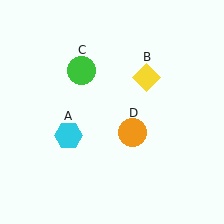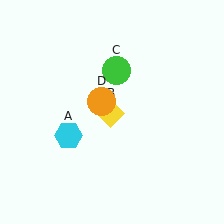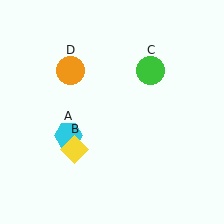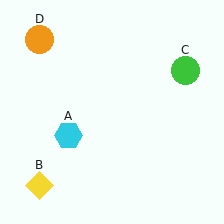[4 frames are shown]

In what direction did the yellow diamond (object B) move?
The yellow diamond (object B) moved down and to the left.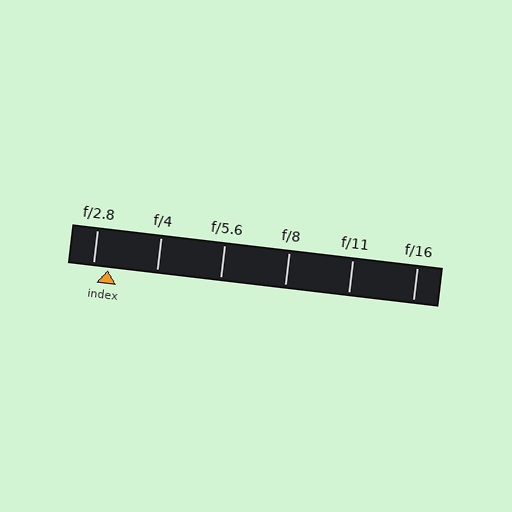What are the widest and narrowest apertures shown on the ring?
The widest aperture shown is f/2.8 and the narrowest is f/16.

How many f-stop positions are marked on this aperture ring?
There are 6 f-stop positions marked.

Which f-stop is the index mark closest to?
The index mark is closest to f/2.8.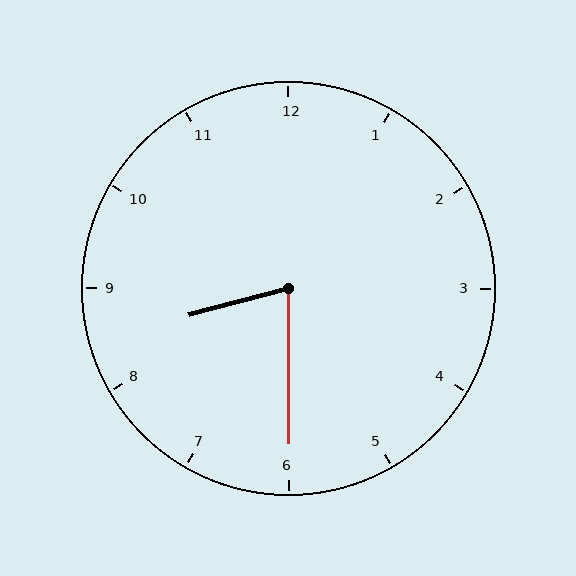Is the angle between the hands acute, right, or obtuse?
It is acute.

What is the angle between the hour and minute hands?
Approximately 75 degrees.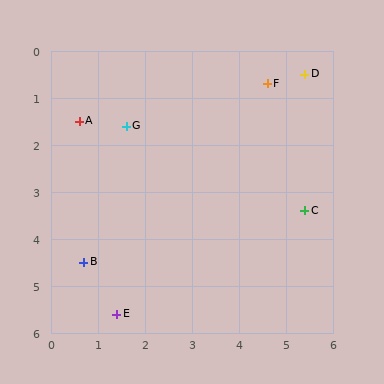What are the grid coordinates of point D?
Point D is at approximately (5.4, 0.5).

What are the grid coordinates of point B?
Point B is at approximately (0.7, 4.5).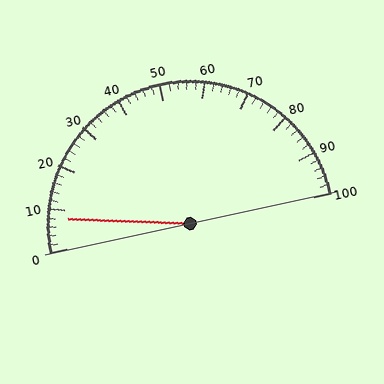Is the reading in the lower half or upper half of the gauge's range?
The reading is in the lower half of the range (0 to 100).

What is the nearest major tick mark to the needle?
The nearest major tick mark is 10.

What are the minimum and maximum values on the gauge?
The gauge ranges from 0 to 100.